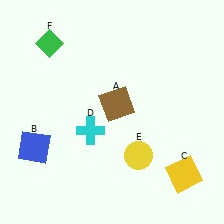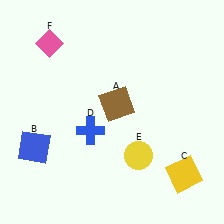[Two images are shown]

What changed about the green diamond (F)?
In Image 1, F is green. In Image 2, it changed to pink.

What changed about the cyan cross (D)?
In Image 1, D is cyan. In Image 2, it changed to blue.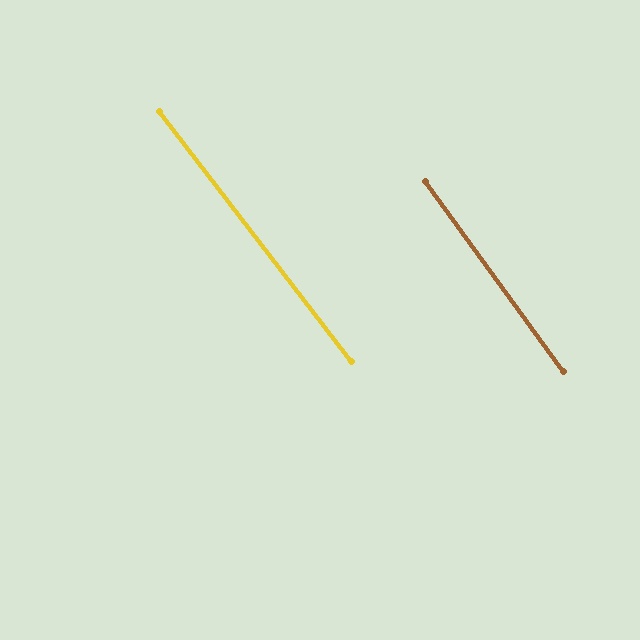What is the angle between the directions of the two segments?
Approximately 2 degrees.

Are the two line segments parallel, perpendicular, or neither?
Parallel — their directions differ by only 1.6°.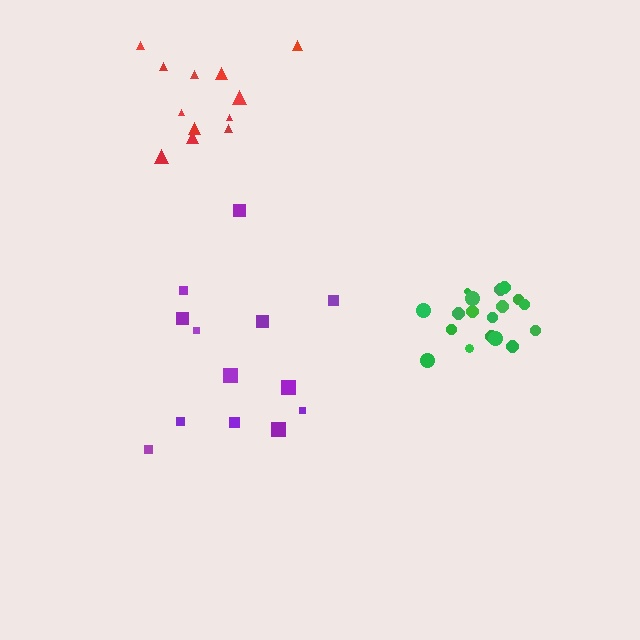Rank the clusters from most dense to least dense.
green, red, purple.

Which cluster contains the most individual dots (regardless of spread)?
Green (18).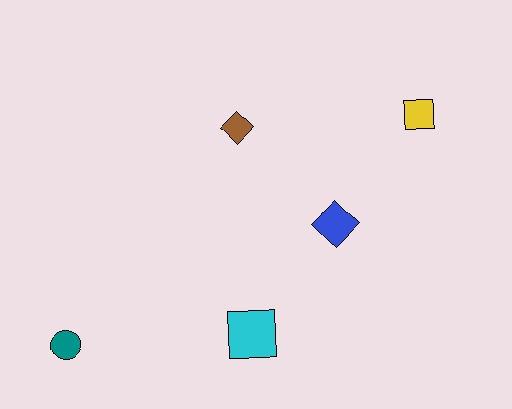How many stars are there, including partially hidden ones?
There are no stars.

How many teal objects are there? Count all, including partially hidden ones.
There is 1 teal object.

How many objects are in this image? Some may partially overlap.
There are 5 objects.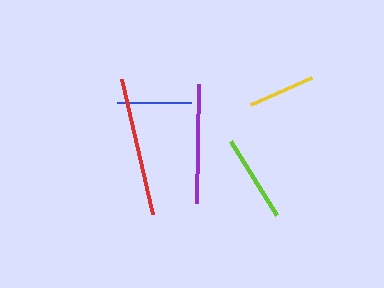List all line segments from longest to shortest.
From longest to shortest: red, purple, lime, blue, yellow.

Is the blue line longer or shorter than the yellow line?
The blue line is longer than the yellow line.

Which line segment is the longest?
The red line is the longest at approximately 138 pixels.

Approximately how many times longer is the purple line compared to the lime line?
The purple line is approximately 1.4 times the length of the lime line.